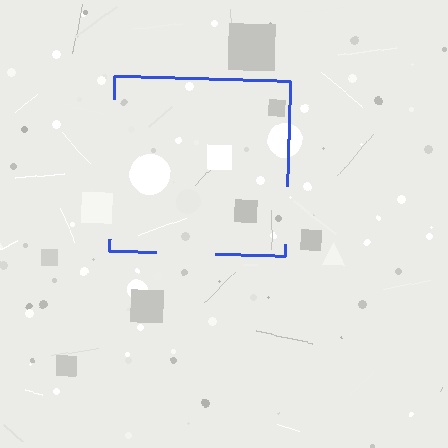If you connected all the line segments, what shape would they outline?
They would outline a square.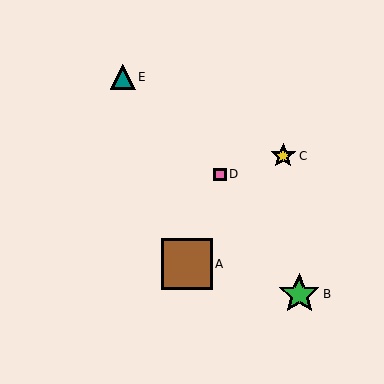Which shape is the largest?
The brown square (labeled A) is the largest.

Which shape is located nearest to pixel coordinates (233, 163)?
The pink square (labeled D) at (220, 174) is nearest to that location.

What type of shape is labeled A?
Shape A is a brown square.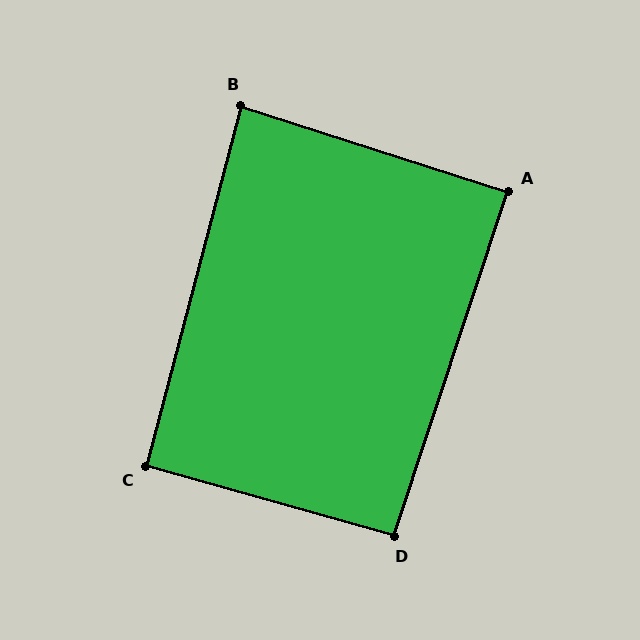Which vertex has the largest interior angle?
D, at approximately 93 degrees.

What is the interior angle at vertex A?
Approximately 89 degrees (approximately right).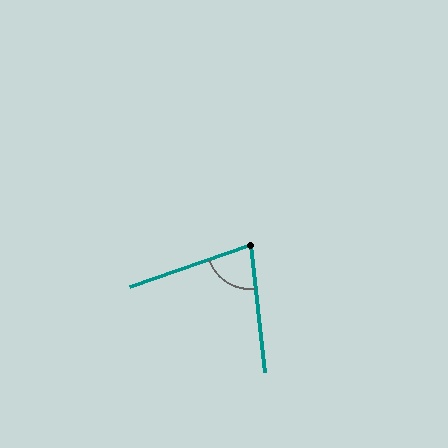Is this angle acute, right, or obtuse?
It is acute.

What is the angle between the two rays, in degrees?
Approximately 77 degrees.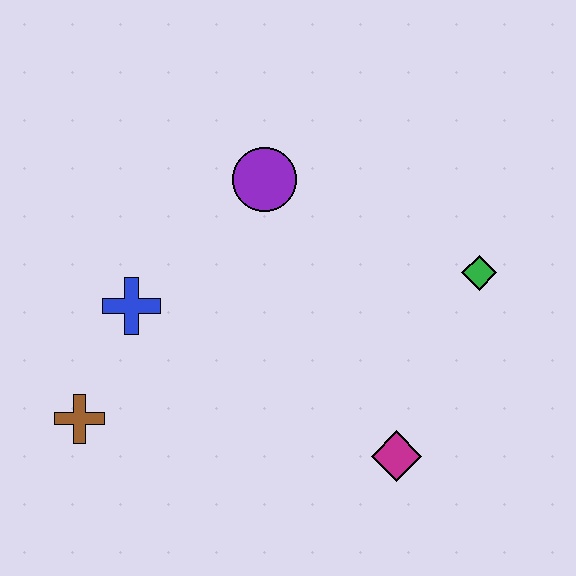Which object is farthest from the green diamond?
The brown cross is farthest from the green diamond.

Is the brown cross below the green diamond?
Yes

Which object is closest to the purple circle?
The blue cross is closest to the purple circle.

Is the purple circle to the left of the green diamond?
Yes